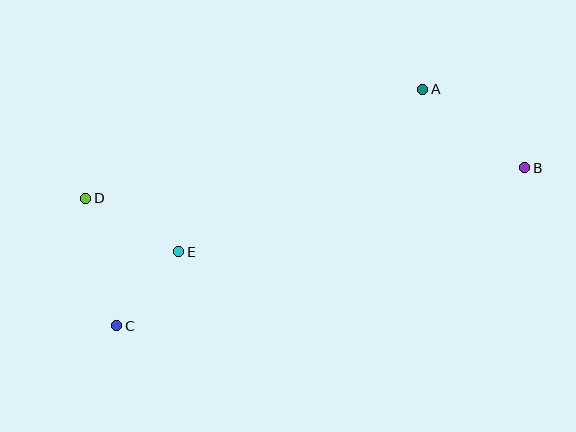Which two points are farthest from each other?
Points B and D are farthest from each other.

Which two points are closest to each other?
Points C and E are closest to each other.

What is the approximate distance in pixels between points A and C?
The distance between A and C is approximately 387 pixels.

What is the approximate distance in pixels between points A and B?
The distance between A and B is approximately 129 pixels.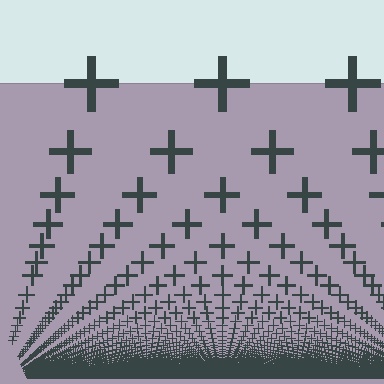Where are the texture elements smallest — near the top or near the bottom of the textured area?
Near the bottom.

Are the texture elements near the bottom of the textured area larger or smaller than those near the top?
Smaller. The gradient is inverted — elements near the bottom are smaller and denser.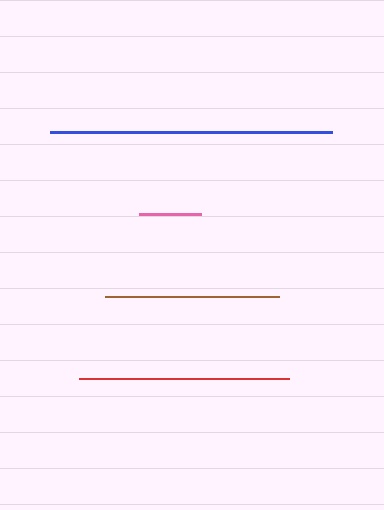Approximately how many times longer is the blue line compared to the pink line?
The blue line is approximately 4.5 times the length of the pink line.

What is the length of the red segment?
The red segment is approximately 211 pixels long.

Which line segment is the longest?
The blue line is the longest at approximately 282 pixels.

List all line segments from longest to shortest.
From longest to shortest: blue, red, brown, pink.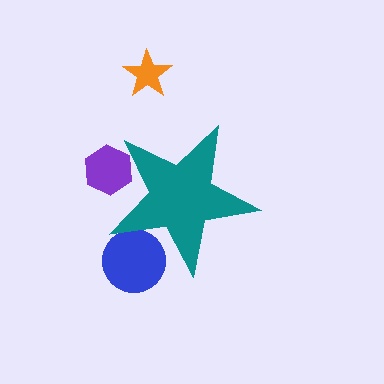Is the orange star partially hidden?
No, the orange star is fully visible.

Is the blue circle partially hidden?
Yes, the blue circle is partially hidden behind the teal star.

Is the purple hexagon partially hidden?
Yes, the purple hexagon is partially hidden behind the teal star.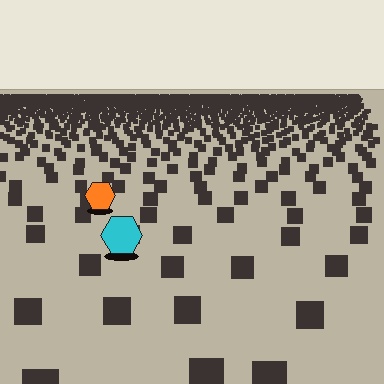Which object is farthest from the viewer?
The orange hexagon is farthest from the viewer. It appears smaller and the ground texture around it is denser.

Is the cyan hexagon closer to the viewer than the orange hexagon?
Yes. The cyan hexagon is closer — you can tell from the texture gradient: the ground texture is coarser near it.